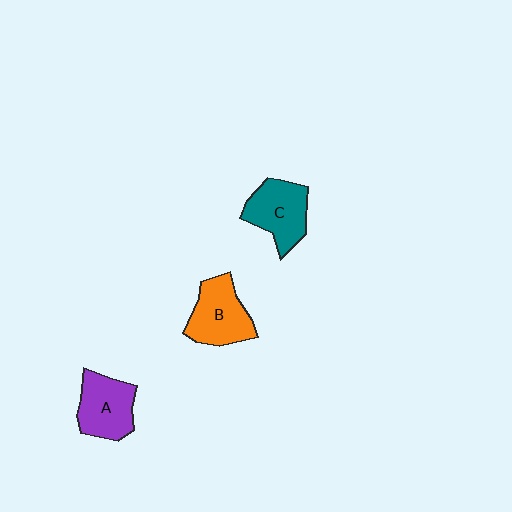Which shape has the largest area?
Shape B (orange).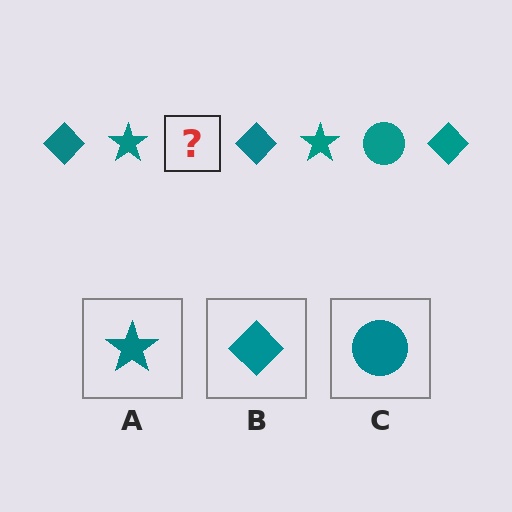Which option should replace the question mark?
Option C.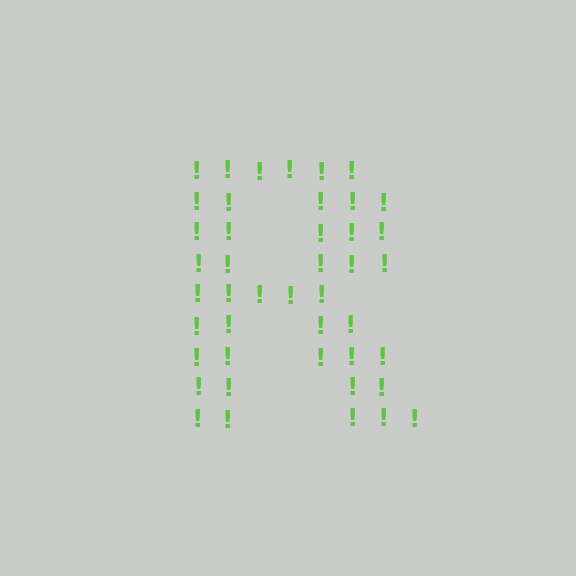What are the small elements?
The small elements are exclamation marks.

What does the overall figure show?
The overall figure shows the letter R.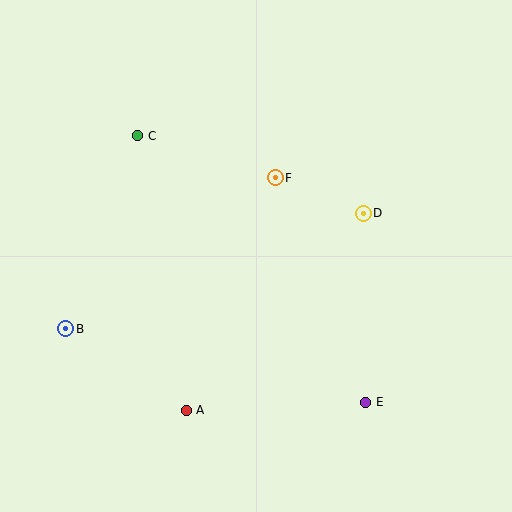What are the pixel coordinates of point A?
Point A is at (186, 410).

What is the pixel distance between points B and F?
The distance between B and F is 258 pixels.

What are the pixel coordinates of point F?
Point F is at (275, 178).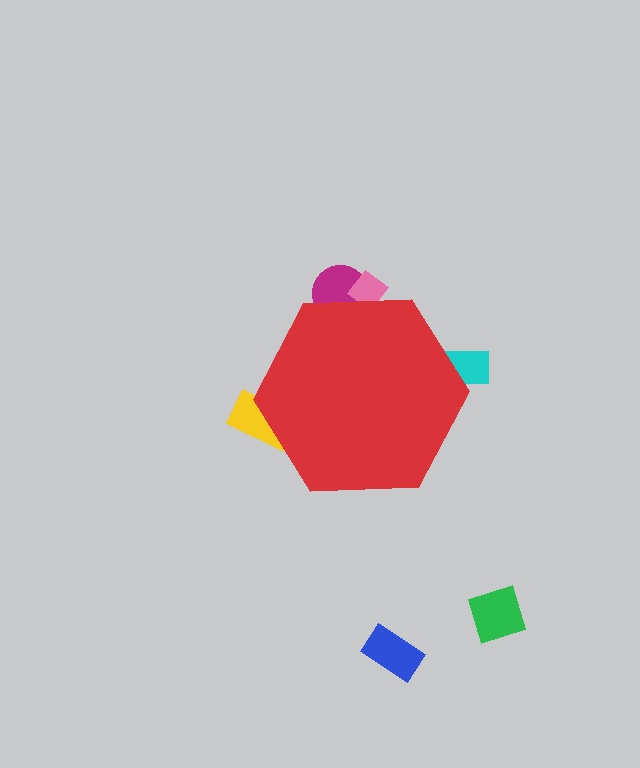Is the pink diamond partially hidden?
Yes, the pink diamond is partially hidden behind the red hexagon.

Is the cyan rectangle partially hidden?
Yes, the cyan rectangle is partially hidden behind the red hexagon.